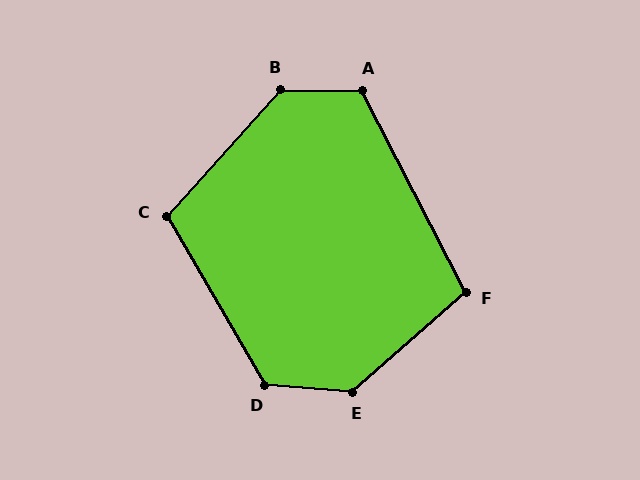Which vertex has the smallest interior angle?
F, at approximately 104 degrees.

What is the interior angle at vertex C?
Approximately 108 degrees (obtuse).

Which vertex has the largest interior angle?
E, at approximately 134 degrees.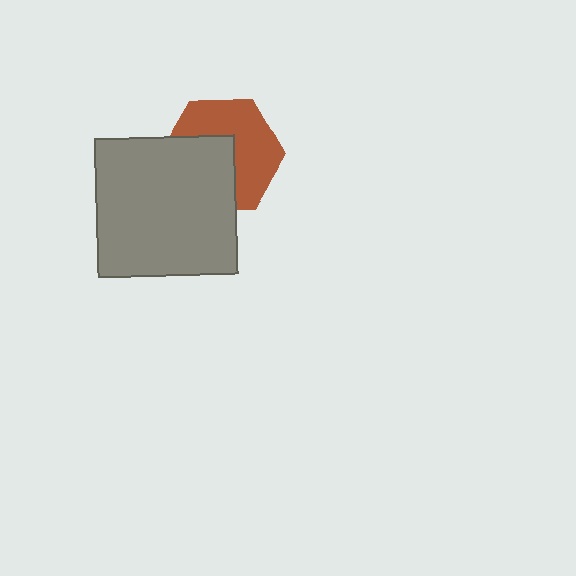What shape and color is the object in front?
The object in front is a gray square.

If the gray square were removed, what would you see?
You would see the complete brown hexagon.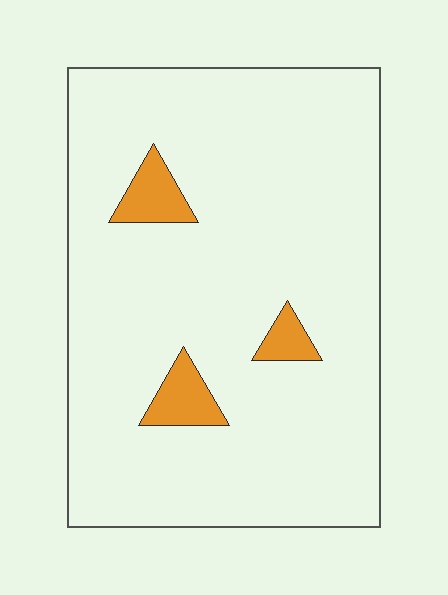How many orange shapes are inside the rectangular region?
3.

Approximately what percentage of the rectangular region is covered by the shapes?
Approximately 5%.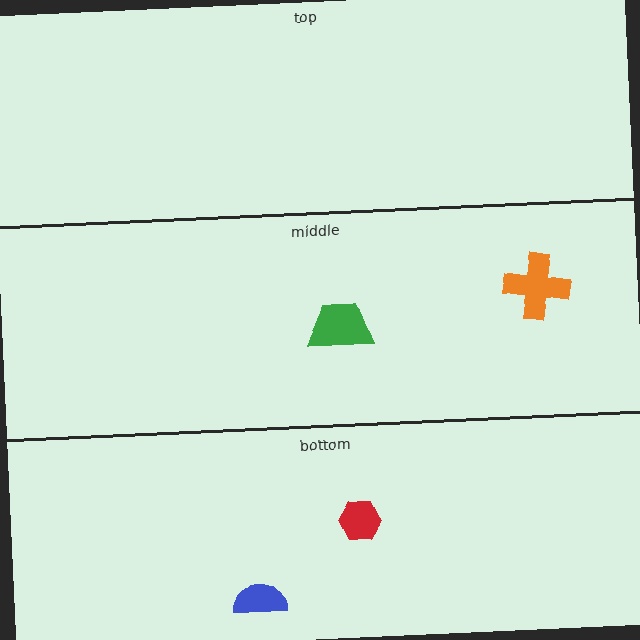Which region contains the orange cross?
The middle region.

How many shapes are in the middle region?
2.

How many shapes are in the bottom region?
2.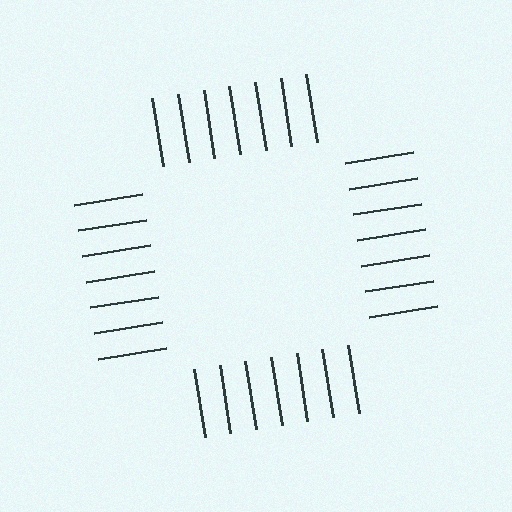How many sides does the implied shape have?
4 sides — the line-ends trace a square.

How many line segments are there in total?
28 — 7 along each of the 4 edges.